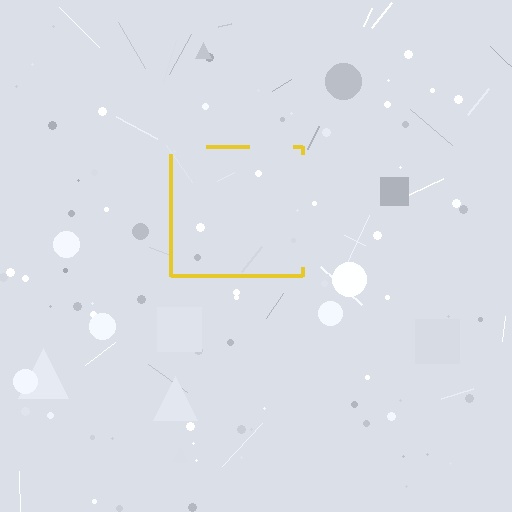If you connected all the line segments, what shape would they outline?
They would outline a square.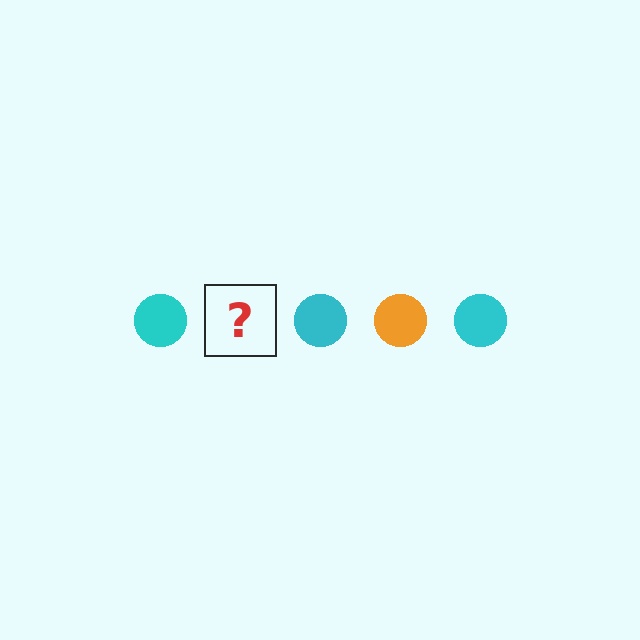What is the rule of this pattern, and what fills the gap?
The rule is that the pattern cycles through cyan, orange circles. The gap should be filled with an orange circle.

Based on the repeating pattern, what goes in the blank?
The blank should be an orange circle.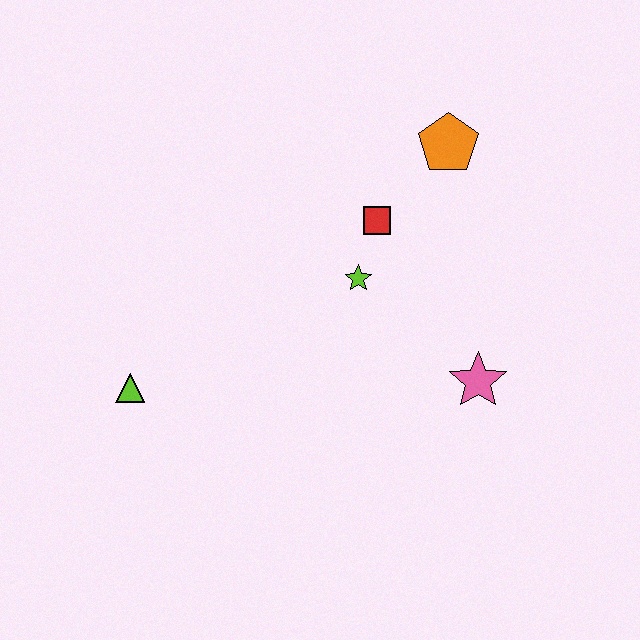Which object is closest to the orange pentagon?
The red square is closest to the orange pentagon.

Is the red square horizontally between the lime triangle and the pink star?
Yes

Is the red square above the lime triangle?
Yes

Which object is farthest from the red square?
The lime triangle is farthest from the red square.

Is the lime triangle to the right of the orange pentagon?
No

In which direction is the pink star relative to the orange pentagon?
The pink star is below the orange pentagon.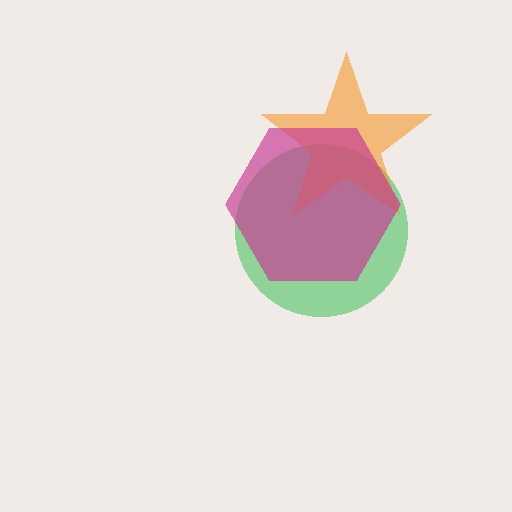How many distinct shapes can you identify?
There are 3 distinct shapes: a green circle, an orange star, a magenta hexagon.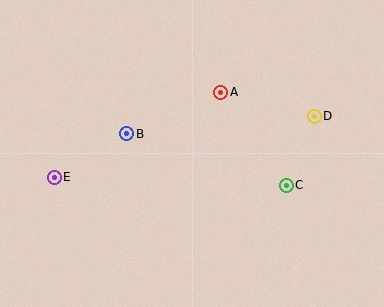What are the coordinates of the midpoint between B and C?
The midpoint between B and C is at (207, 159).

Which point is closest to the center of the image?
Point A at (221, 92) is closest to the center.